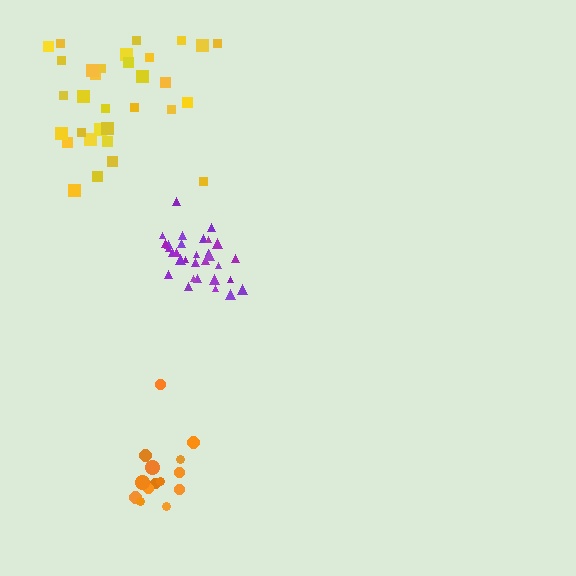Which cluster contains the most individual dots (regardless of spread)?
Purple (33).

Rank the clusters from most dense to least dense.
purple, orange, yellow.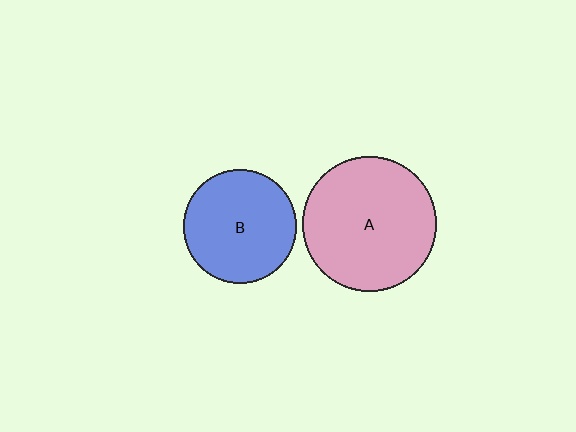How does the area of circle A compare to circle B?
Approximately 1.4 times.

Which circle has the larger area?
Circle A (pink).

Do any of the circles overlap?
No, none of the circles overlap.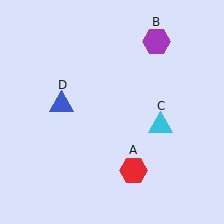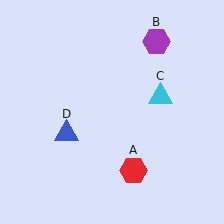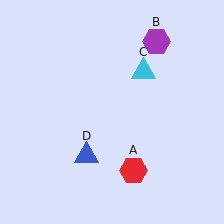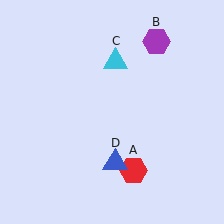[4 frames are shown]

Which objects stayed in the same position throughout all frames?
Red hexagon (object A) and purple hexagon (object B) remained stationary.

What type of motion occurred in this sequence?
The cyan triangle (object C), blue triangle (object D) rotated counterclockwise around the center of the scene.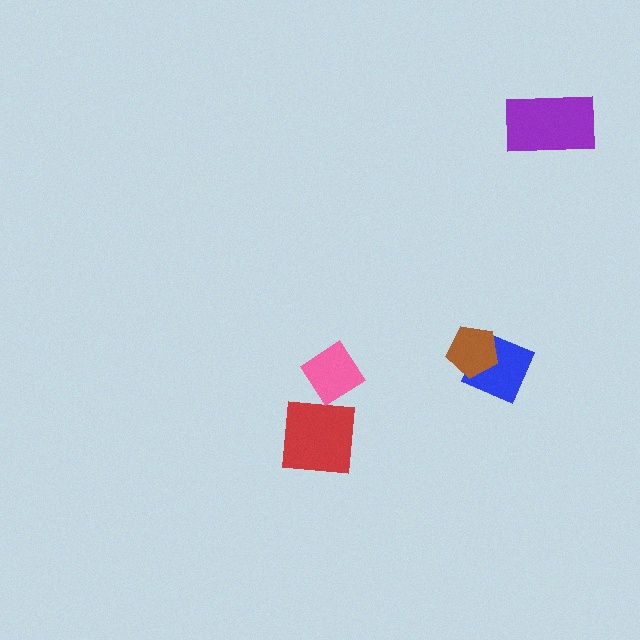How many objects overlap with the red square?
1 object overlaps with the red square.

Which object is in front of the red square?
The pink diamond is in front of the red square.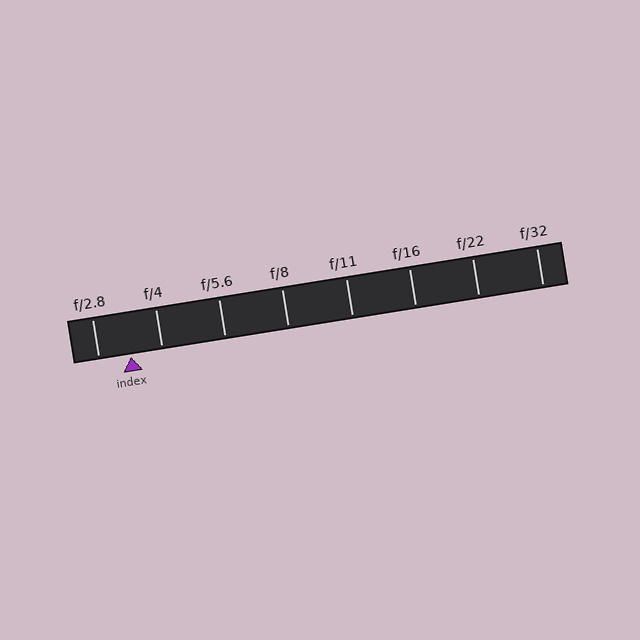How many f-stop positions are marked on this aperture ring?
There are 8 f-stop positions marked.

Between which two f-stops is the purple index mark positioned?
The index mark is between f/2.8 and f/4.